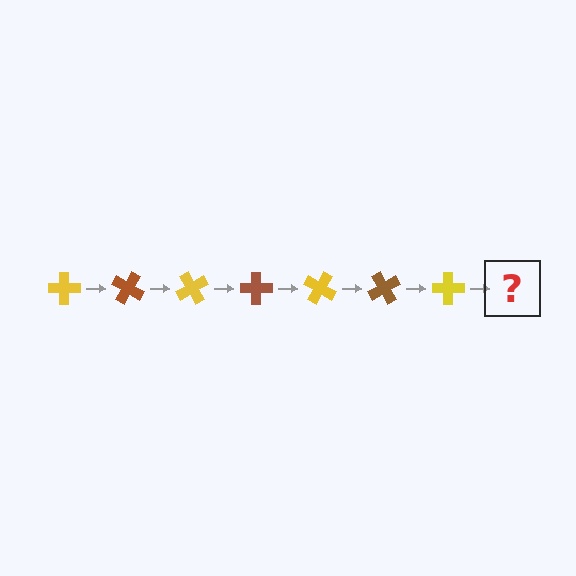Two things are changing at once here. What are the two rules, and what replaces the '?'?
The two rules are that it rotates 30 degrees each step and the color cycles through yellow and brown. The '?' should be a brown cross, rotated 210 degrees from the start.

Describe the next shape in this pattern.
It should be a brown cross, rotated 210 degrees from the start.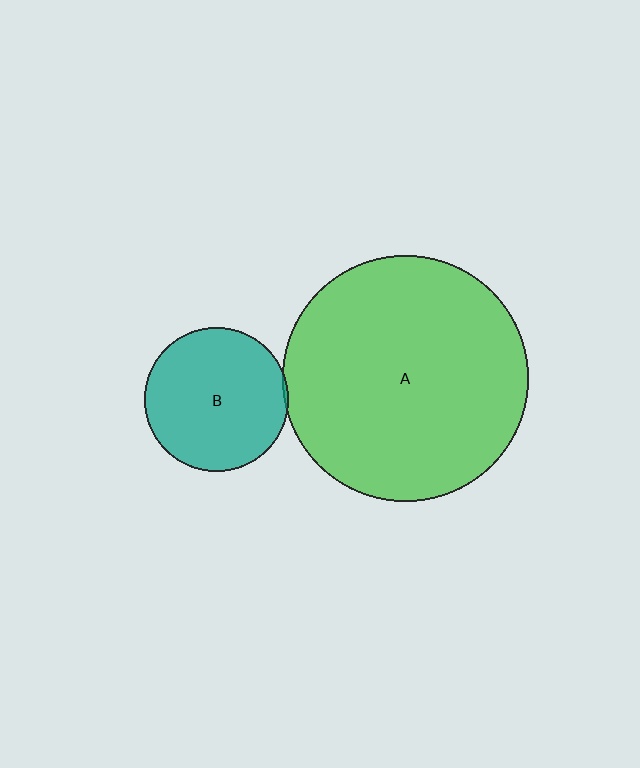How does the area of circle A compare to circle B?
Approximately 2.9 times.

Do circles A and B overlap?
Yes.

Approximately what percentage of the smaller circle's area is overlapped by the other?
Approximately 5%.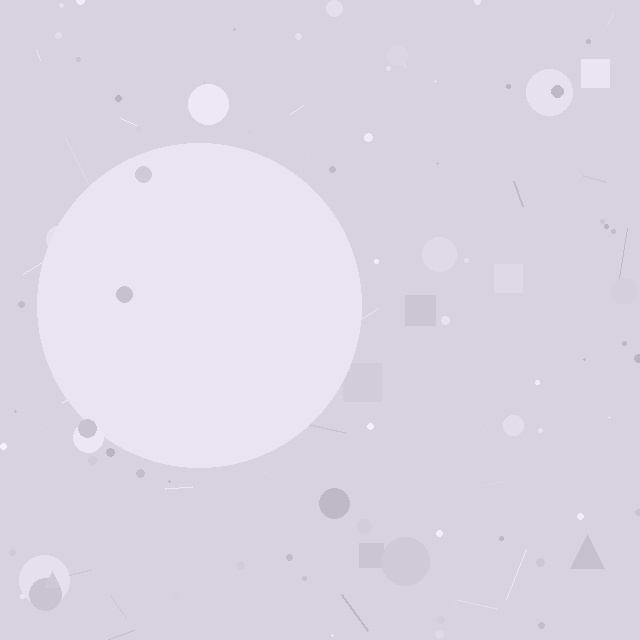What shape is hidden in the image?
A circle is hidden in the image.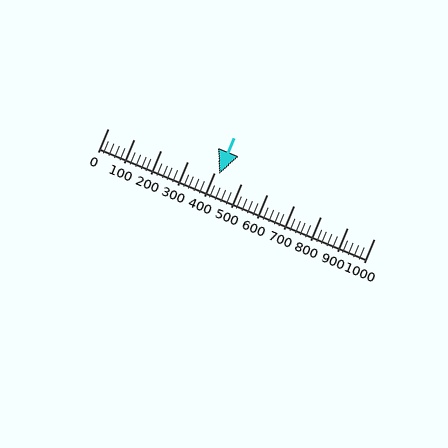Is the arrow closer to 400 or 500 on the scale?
The arrow is closer to 400.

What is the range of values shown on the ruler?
The ruler shows values from 0 to 1000.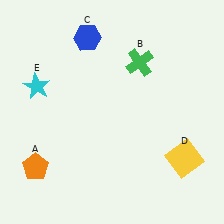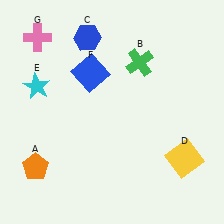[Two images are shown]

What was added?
A blue square (F), a pink cross (G) were added in Image 2.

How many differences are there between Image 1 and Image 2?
There are 2 differences between the two images.